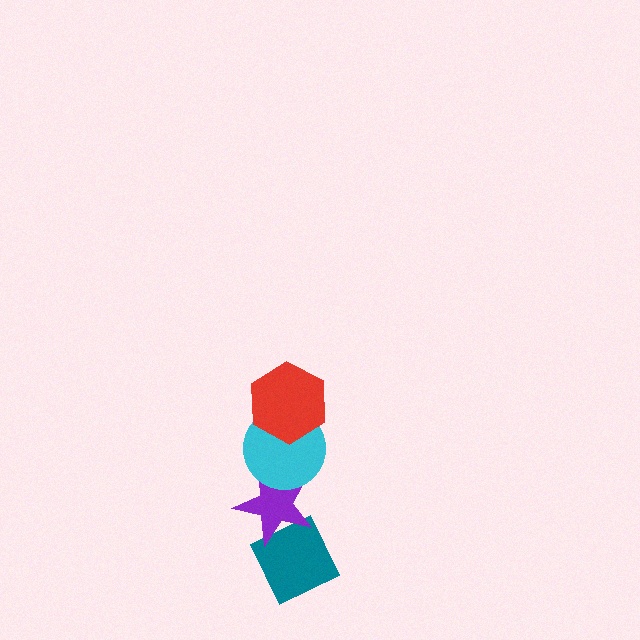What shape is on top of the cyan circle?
The red hexagon is on top of the cyan circle.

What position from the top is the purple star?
The purple star is 3rd from the top.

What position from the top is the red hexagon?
The red hexagon is 1st from the top.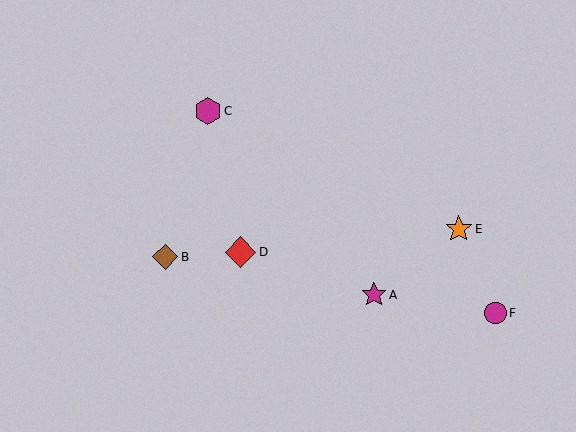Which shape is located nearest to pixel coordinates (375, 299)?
The magenta star (labeled A) at (374, 295) is nearest to that location.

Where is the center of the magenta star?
The center of the magenta star is at (374, 295).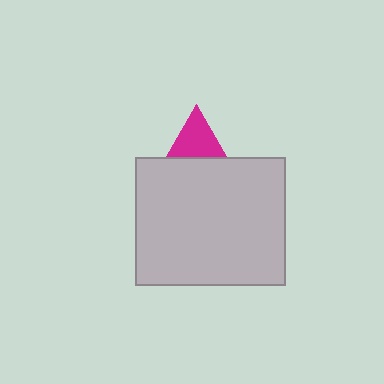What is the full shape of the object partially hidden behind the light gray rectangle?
The partially hidden object is a magenta triangle.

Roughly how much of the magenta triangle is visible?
A small part of it is visible (roughly 43%).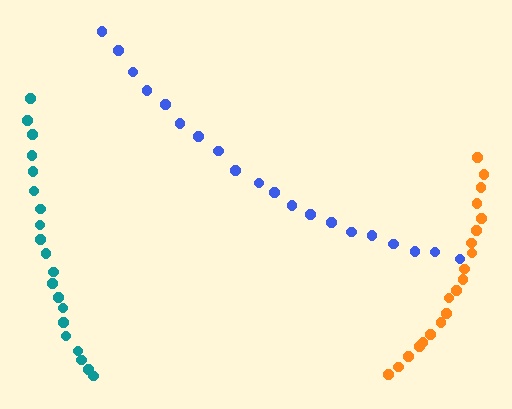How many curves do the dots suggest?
There are 3 distinct paths.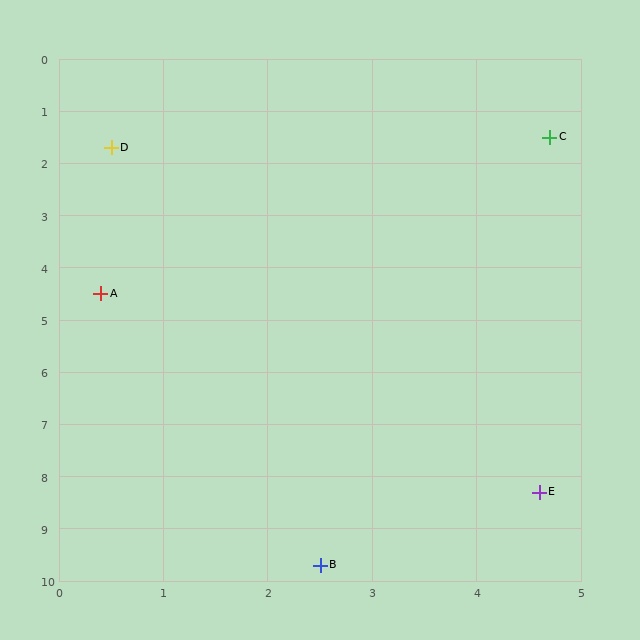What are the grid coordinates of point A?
Point A is at approximately (0.4, 4.5).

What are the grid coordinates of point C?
Point C is at approximately (4.7, 1.5).